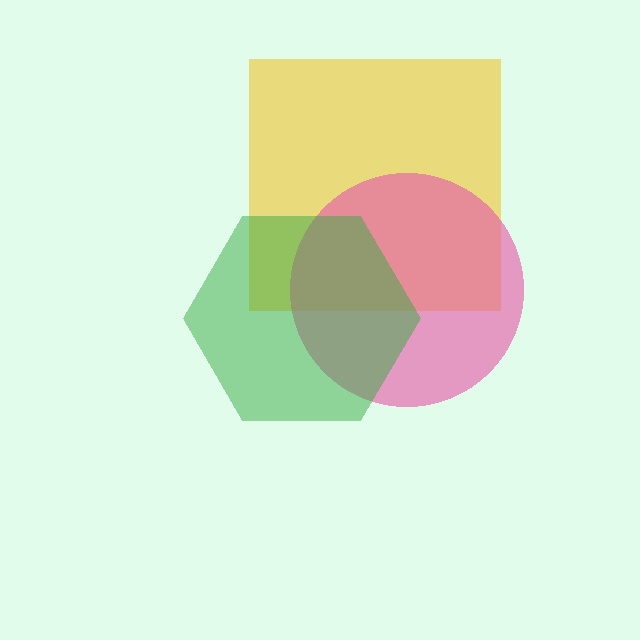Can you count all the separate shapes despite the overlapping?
Yes, there are 3 separate shapes.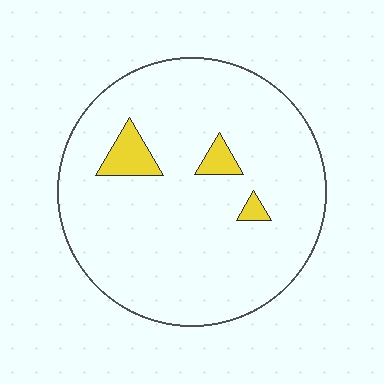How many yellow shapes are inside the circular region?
3.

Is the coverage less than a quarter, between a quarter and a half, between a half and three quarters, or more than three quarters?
Less than a quarter.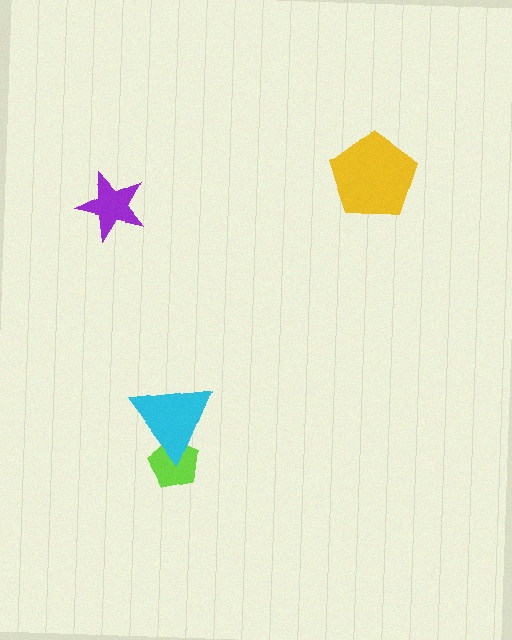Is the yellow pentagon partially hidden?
No, no other shape covers it.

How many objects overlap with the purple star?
0 objects overlap with the purple star.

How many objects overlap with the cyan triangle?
1 object overlaps with the cyan triangle.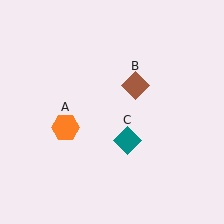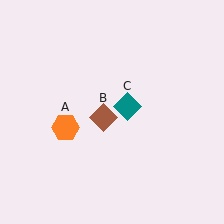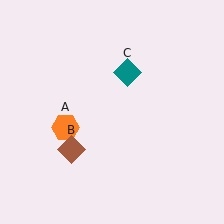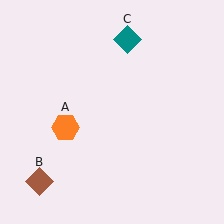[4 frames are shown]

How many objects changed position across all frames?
2 objects changed position: brown diamond (object B), teal diamond (object C).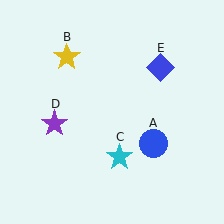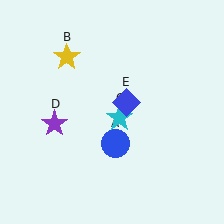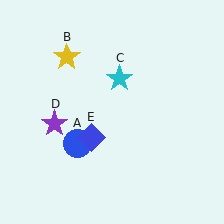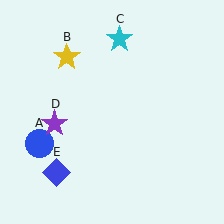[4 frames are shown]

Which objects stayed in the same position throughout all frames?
Yellow star (object B) and purple star (object D) remained stationary.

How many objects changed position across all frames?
3 objects changed position: blue circle (object A), cyan star (object C), blue diamond (object E).